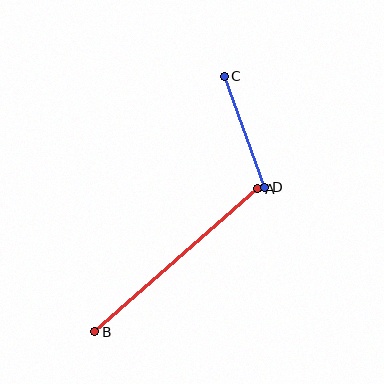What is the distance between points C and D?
The distance is approximately 118 pixels.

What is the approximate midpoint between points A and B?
The midpoint is at approximately (176, 260) pixels.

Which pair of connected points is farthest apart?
Points A and B are farthest apart.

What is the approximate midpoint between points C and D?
The midpoint is at approximately (245, 132) pixels.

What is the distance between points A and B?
The distance is approximately 217 pixels.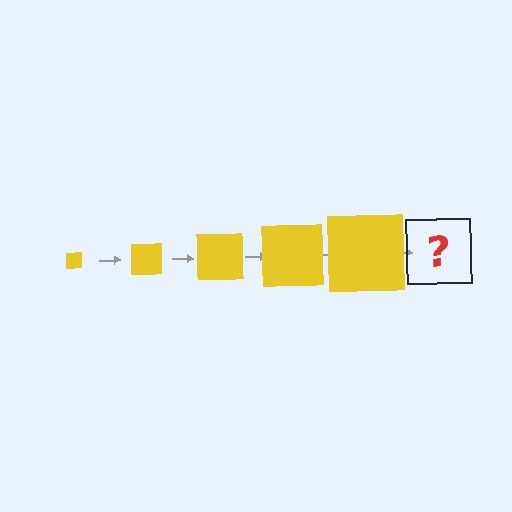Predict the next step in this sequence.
The next step is a yellow square, larger than the previous one.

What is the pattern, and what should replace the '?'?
The pattern is that the square gets progressively larger each step. The '?' should be a yellow square, larger than the previous one.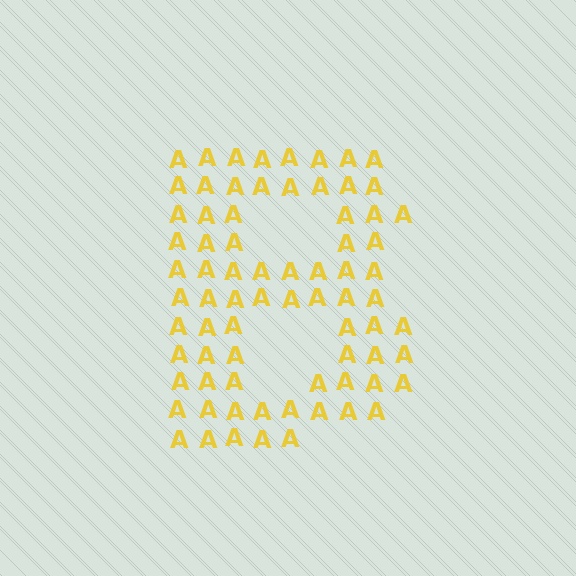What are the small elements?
The small elements are letter A's.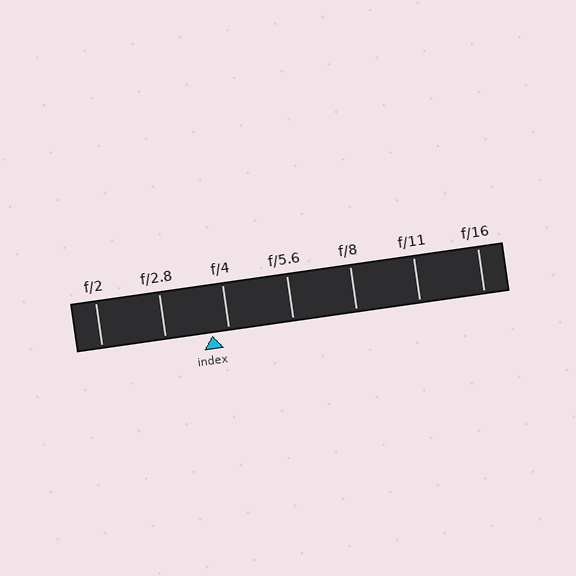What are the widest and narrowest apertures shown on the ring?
The widest aperture shown is f/2 and the narrowest is f/16.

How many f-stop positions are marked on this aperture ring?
There are 7 f-stop positions marked.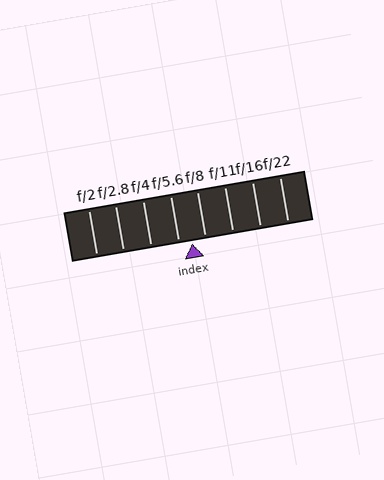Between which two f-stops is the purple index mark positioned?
The index mark is between f/5.6 and f/8.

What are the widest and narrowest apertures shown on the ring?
The widest aperture shown is f/2 and the narrowest is f/22.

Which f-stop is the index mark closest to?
The index mark is closest to f/5.6.